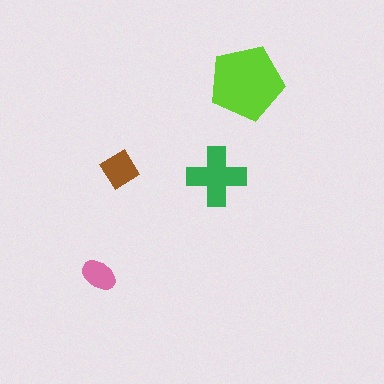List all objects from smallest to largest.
The pink ellipse, the brown diamond, the green cross, the lime pentagon.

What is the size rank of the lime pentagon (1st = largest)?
1st.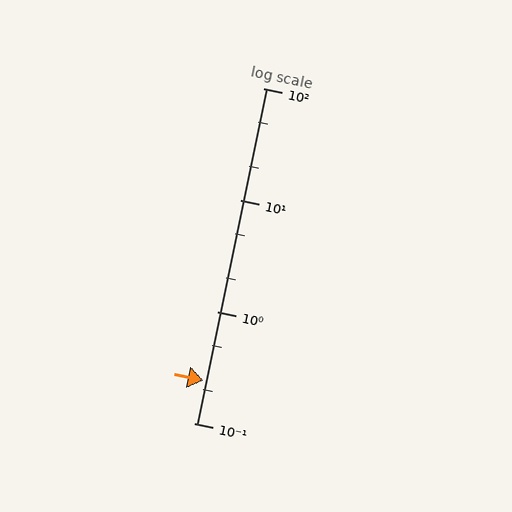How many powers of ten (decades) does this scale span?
The scale spans 3 decades, from 0.1 to 100.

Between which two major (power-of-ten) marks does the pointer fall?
The pointer is between 0.1 and 1.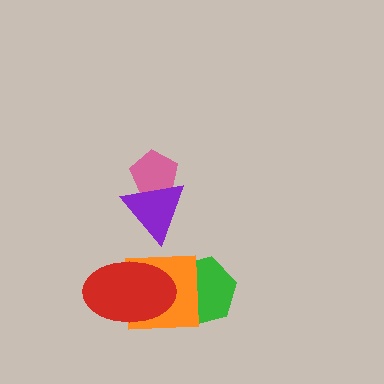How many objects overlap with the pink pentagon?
1 object overlaps with the pink pentagon.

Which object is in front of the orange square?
The red ellipse is in front of the orange square.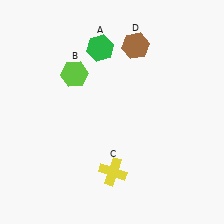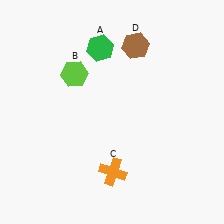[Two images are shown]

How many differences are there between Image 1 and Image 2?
There is 1 difference between the two images.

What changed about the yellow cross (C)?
In Image 1, C is yellow. In Image 2, it changed to orange.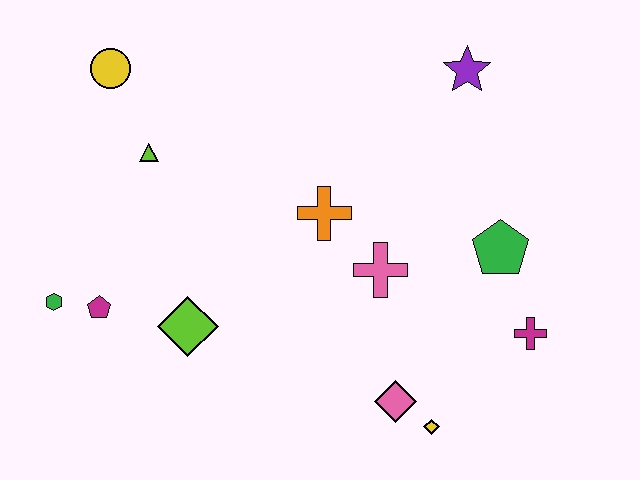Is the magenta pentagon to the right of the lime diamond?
No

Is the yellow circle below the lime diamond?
No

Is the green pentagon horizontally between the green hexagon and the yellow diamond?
No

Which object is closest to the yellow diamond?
The pink diamond is closest to the yellow diamond.